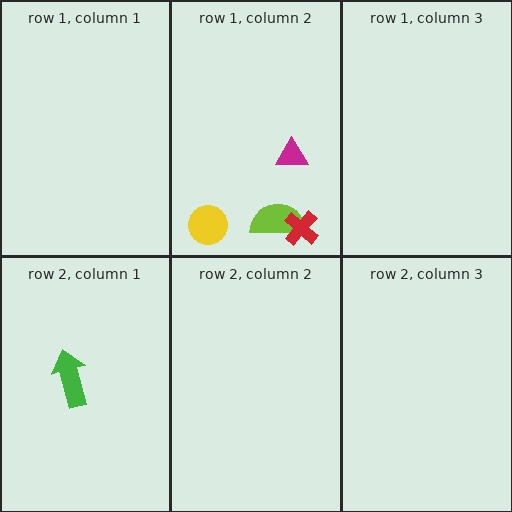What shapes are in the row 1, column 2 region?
The lime semicircle, the yellow circle, the red cross, the magenta triangle.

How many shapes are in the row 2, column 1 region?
1.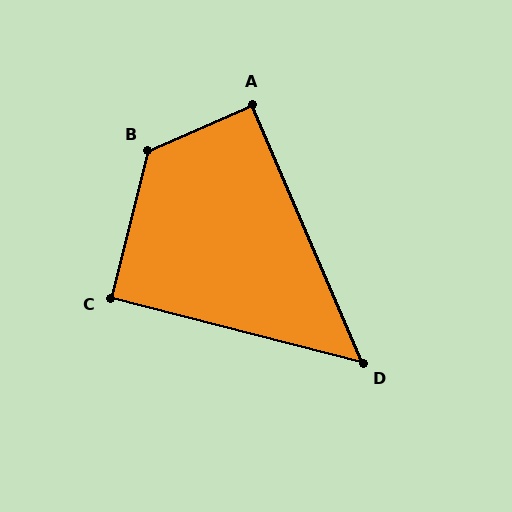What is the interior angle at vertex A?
Approximately 90 degrees (approximately right).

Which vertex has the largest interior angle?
B, at approximately 128 degrees.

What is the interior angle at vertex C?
Approximately 90 degrees (approximately right).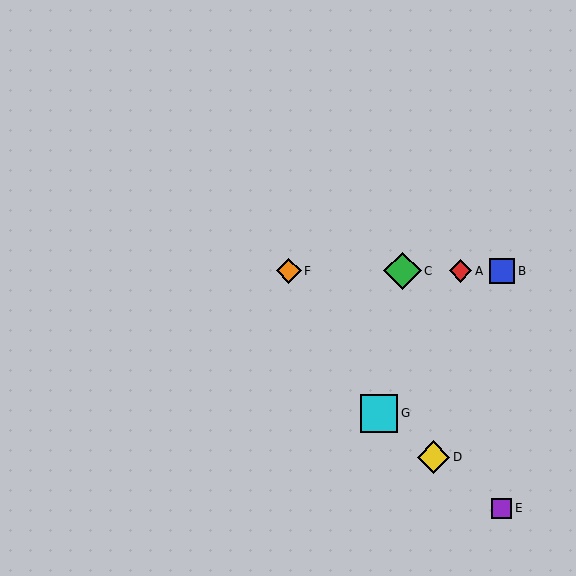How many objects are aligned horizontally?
4 objects (A, B, C, F) are aligned horizontally.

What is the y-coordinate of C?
Object C is at y≈271.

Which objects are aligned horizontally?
Objects A, B, C, F are aligned horizontally.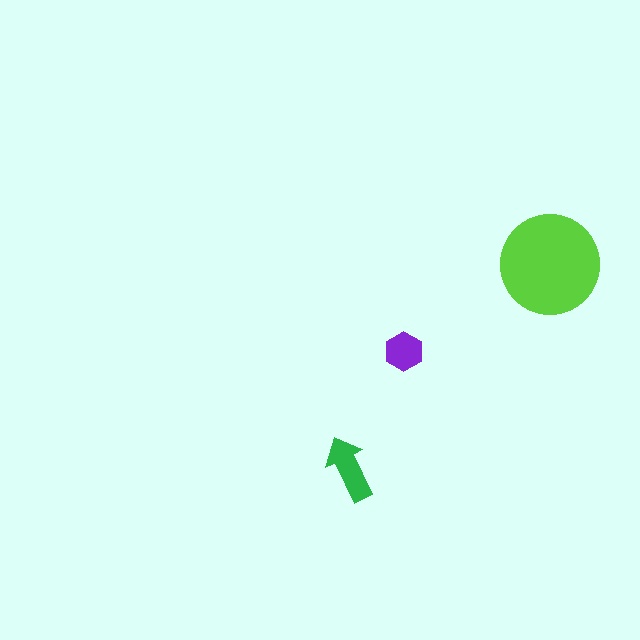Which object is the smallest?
The purple hexagon.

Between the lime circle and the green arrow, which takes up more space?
The lime circle.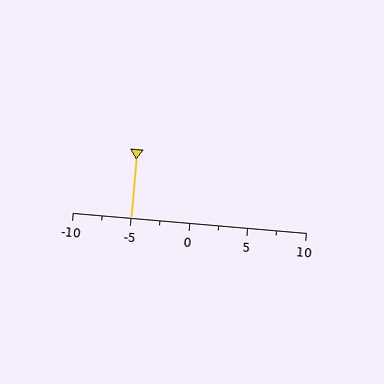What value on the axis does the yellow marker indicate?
The marker indicates approximately -5.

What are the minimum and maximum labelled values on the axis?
The axis runs from -10 to 10.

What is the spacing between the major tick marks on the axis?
The major ticks are spaced 5 apart.